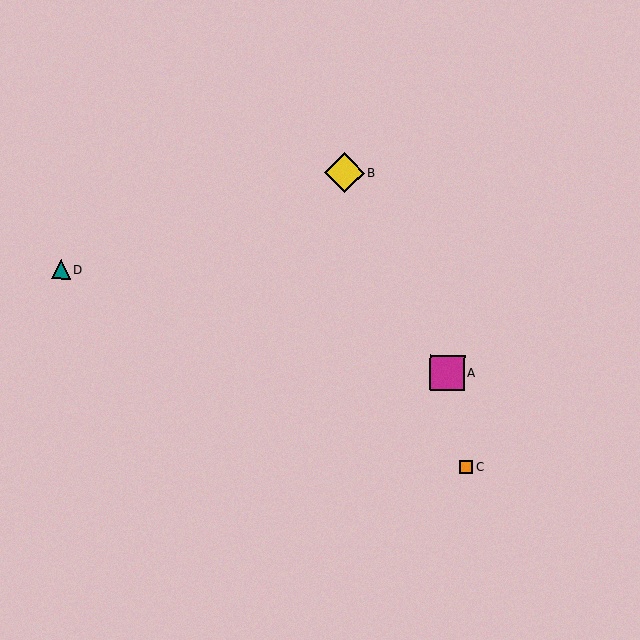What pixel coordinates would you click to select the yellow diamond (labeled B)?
Click at (344, 173) to select the yellow diamond B.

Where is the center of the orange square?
The center of the orange square is at (466, 467).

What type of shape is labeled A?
Shape A is a magenta square.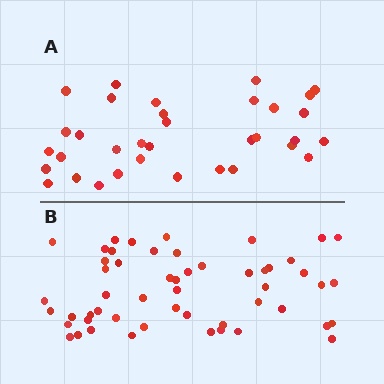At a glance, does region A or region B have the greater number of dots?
Region B (the bottom region) has more dots.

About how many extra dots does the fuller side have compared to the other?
Region B has approximately 20 more dots than region A.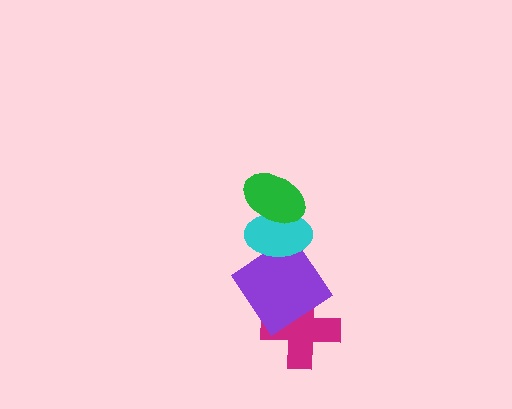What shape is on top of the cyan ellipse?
The green ellipse is on top of the cyan ellipse.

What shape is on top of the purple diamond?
The cyan ellipse is on top of the purple diamond.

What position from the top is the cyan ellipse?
The cyan ellipse is 2nd from the top.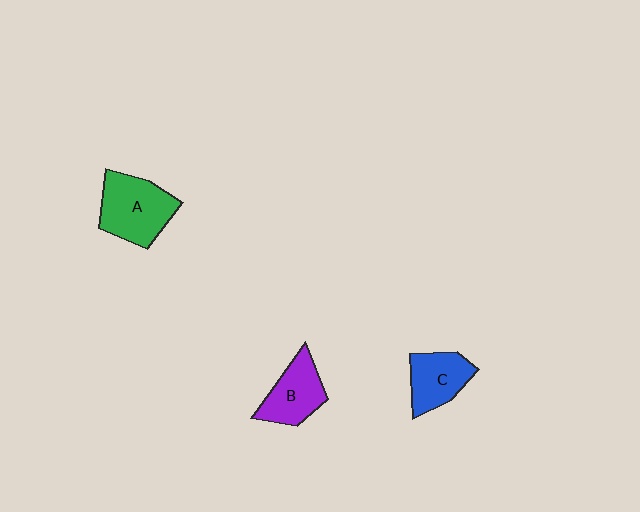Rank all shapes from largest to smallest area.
From largest to smallest: A (green), B (purple), C (blue).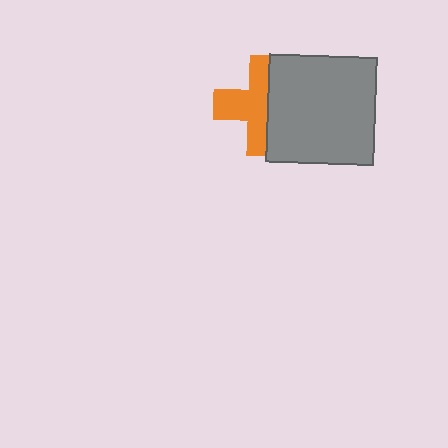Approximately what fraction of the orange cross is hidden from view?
Roughly 43% of the orange cross is hidden behind the gray square.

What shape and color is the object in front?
The object in front is a gray square.